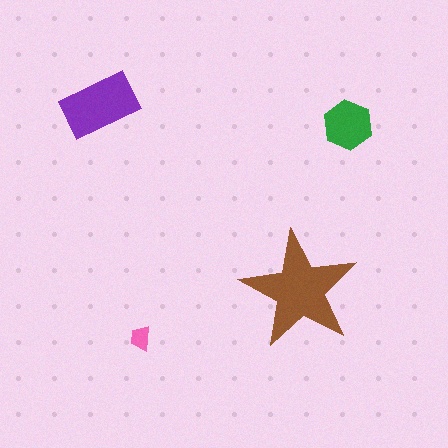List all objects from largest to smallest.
The brown star, the purple rectangle, the green hexagon, the pink trapezoid.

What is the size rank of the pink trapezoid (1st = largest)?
4th.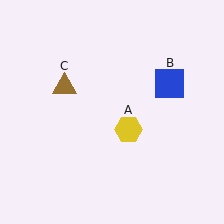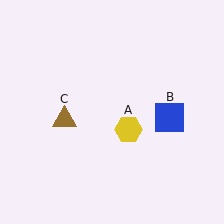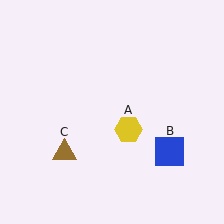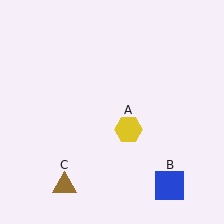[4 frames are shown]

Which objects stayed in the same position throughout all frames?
Yellow hexagon (object A) remained stationary.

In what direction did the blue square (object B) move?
The blue square (object B) moved down.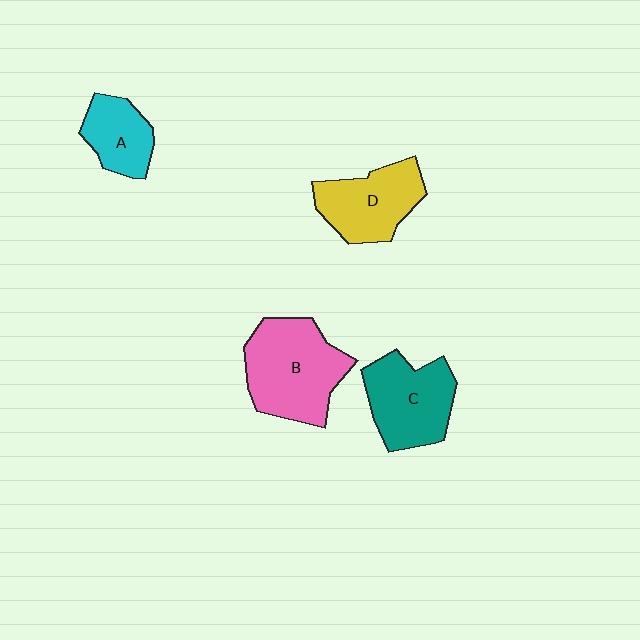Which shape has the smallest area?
Shape A (cyan).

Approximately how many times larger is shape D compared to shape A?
Approximately 1.4 times.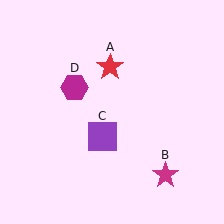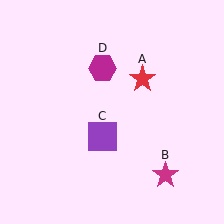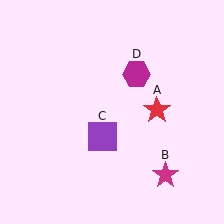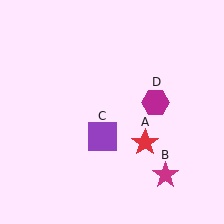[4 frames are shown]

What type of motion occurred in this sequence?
The red star (object A), magenta hexagon (object D) rotated clockwise around the center of the scene.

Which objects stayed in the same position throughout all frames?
Magenta star (object B) and purple square (object C) remained stationary.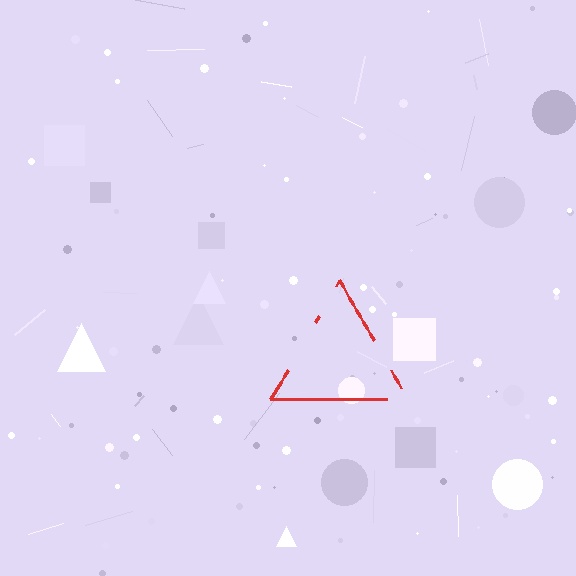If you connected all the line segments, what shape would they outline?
They would outline a triangle.